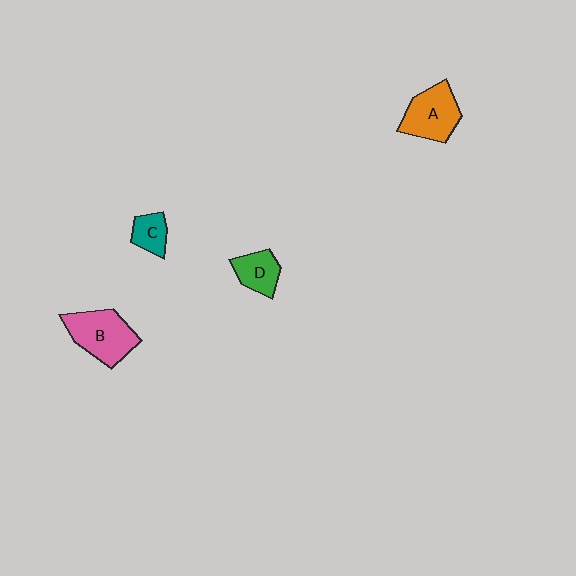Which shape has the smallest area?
Shape C (teal).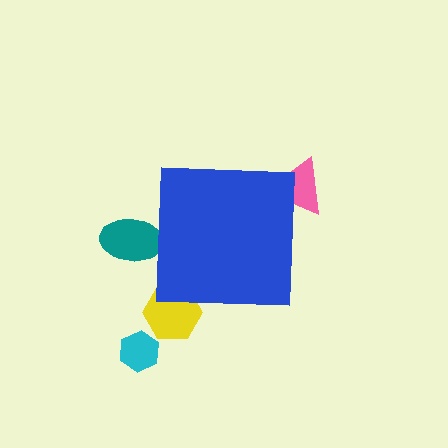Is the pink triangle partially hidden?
Yes, the pink triangle is partially hidden behind the blue square.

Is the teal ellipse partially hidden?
Yes, the teal ellipse is partially hidden behind the blue square.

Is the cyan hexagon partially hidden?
No, the cyan hexagon is fully visible.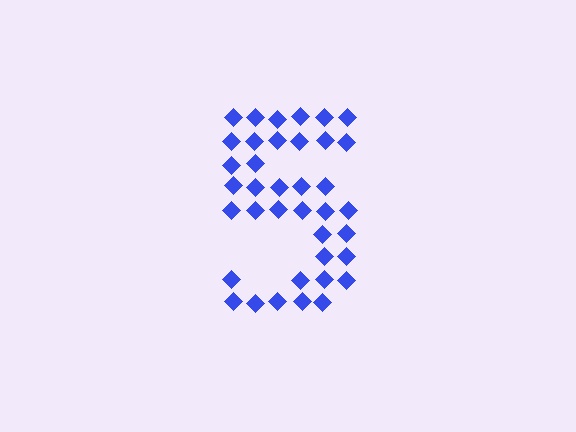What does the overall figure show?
The overall figure shows the digit 5.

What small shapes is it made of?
It is made of small diamonds.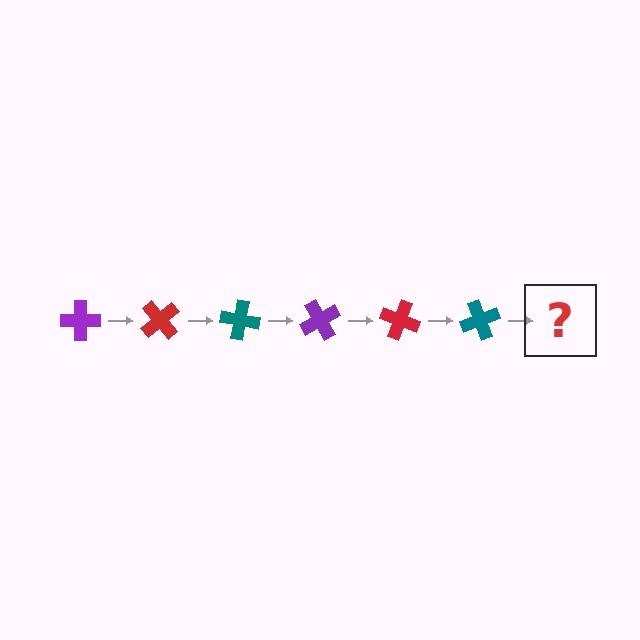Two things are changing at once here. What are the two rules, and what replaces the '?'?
The two rules are that it rotates 50 degrees each step and the color cycles through purple, red, and teal. The '?' should be a purple cross, rotated 300 degrees from the start.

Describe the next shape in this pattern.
It should be a purple cross, rotated 300 degrees from the start.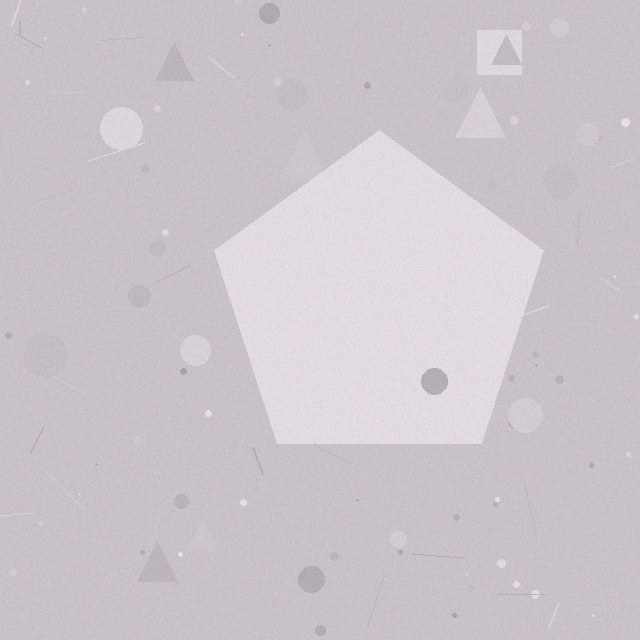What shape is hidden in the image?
A pentagon is hidden in the image.